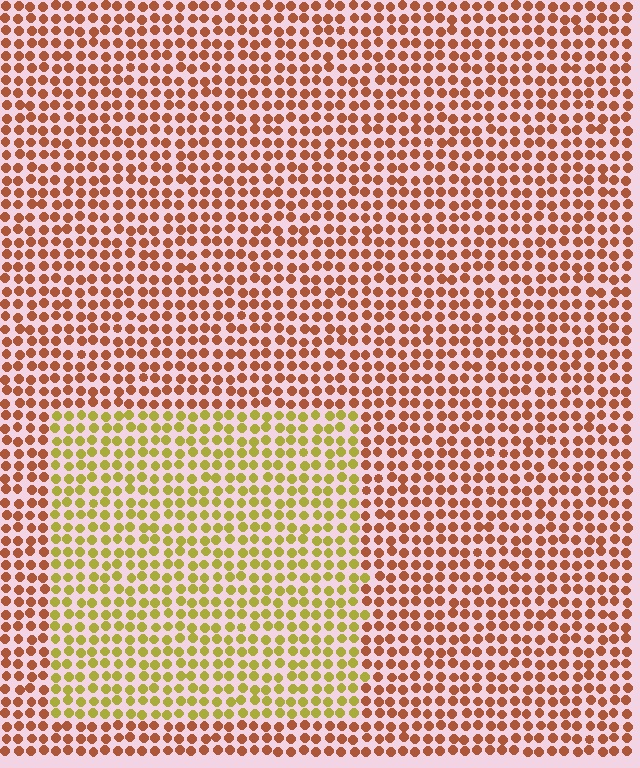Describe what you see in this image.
The image is filled with small brown elements in a uniform arrangement. A rectangle-shaped region is visible where the elements are tinted to a slightly different hue, forming a subtle color boundary.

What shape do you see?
I see a rectangle.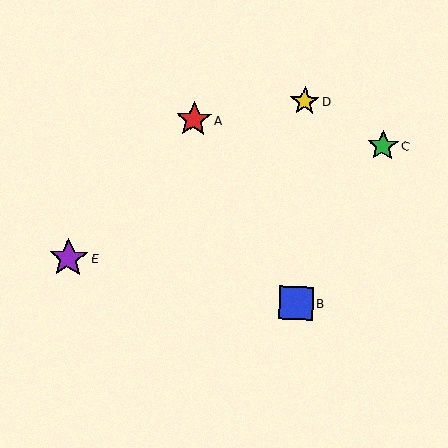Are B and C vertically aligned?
No, B is at x≈296 and C is at x≈383.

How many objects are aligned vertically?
2 objects (B, D) are aligned vertically.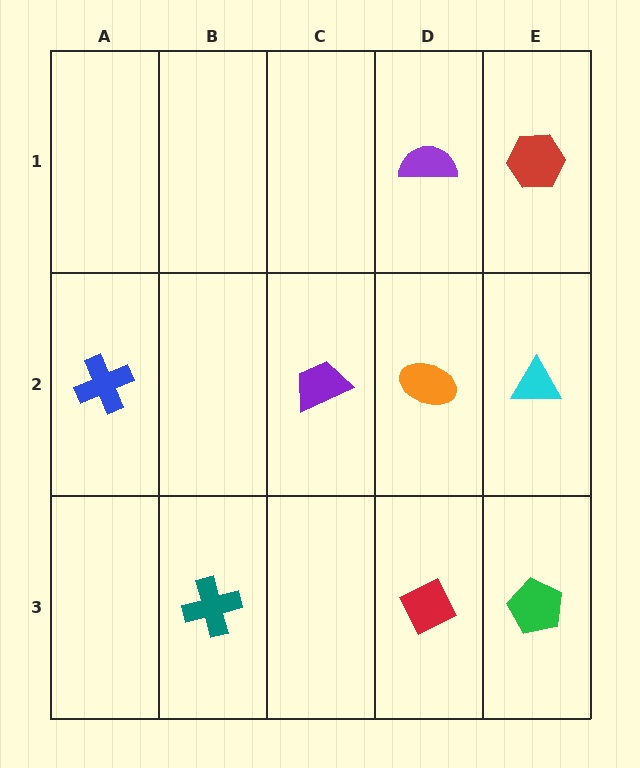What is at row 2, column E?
A cyan triangle.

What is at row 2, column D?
An orange ellipse.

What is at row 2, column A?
A blue cross.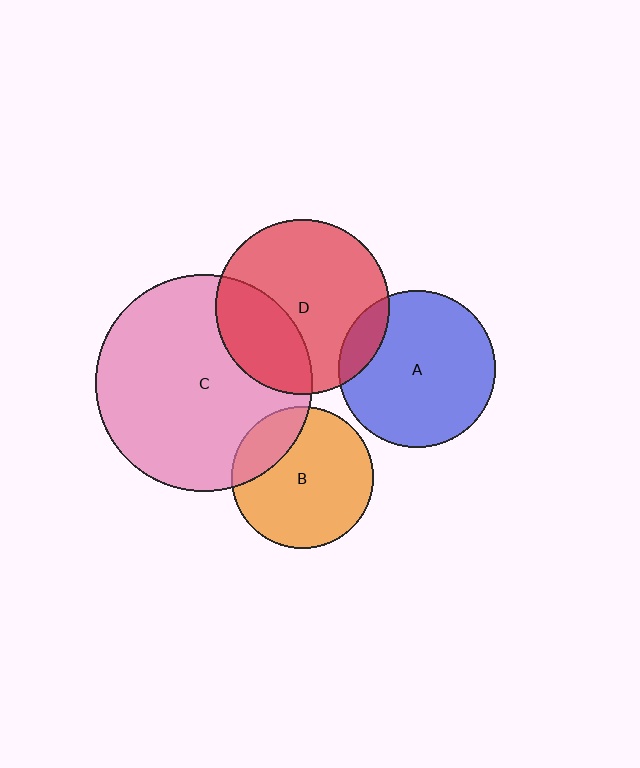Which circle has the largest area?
Circle C (pink).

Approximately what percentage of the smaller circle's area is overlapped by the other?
Approximately 30%.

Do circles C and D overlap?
Yes.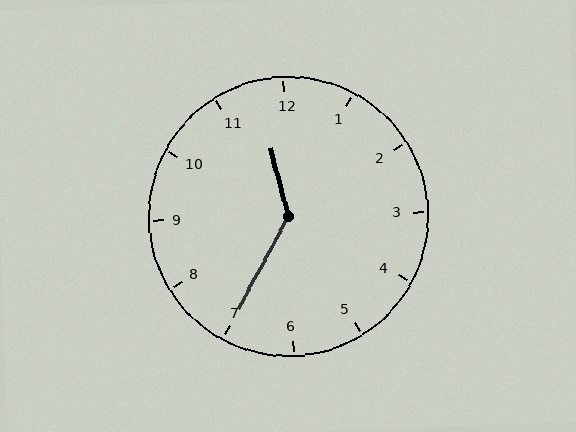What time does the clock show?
11:35.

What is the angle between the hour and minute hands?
Approximately 138 degrees.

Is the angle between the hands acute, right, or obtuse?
It is obtuse.